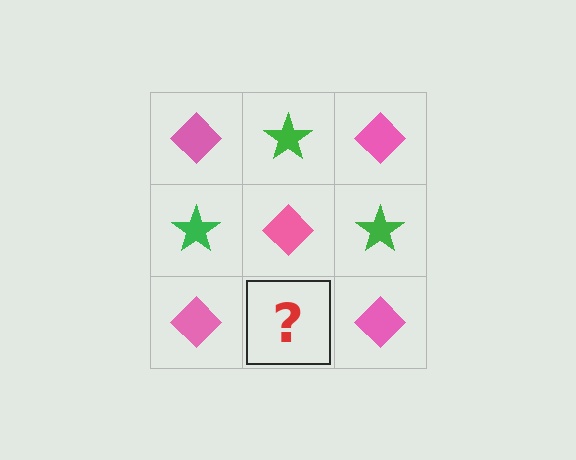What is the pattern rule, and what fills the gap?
The rule is that it alternates pink diamond and green star in a checkerboard pattern. The gap should be filled with a green star.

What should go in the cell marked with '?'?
The missing cell should contain a green star.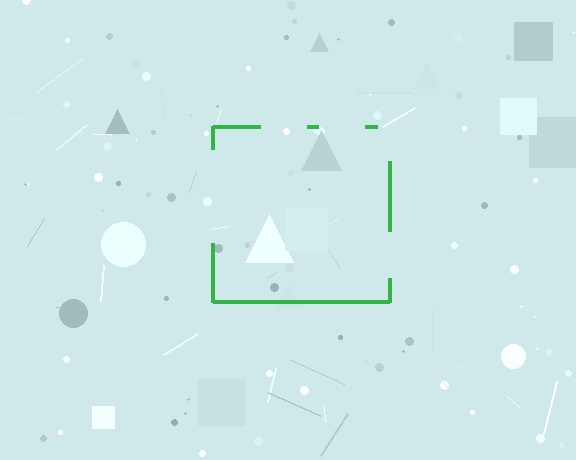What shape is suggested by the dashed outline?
The dashed outline suggests a square.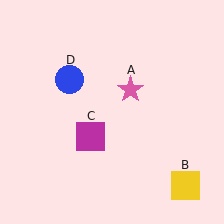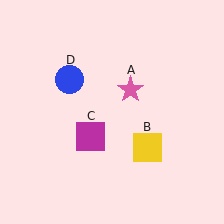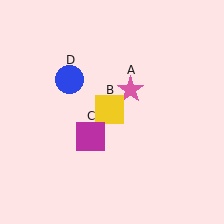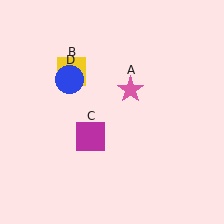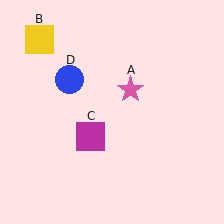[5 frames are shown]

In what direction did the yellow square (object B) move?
The yellow square (object B) moved up and to the left.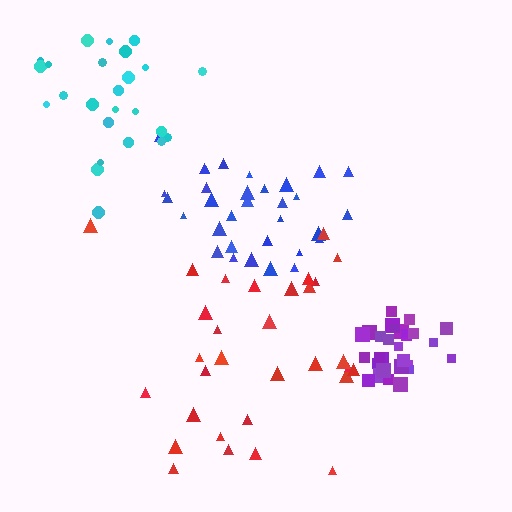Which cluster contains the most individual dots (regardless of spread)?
Blue (33).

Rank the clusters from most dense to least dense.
purple, blue, cyan, red.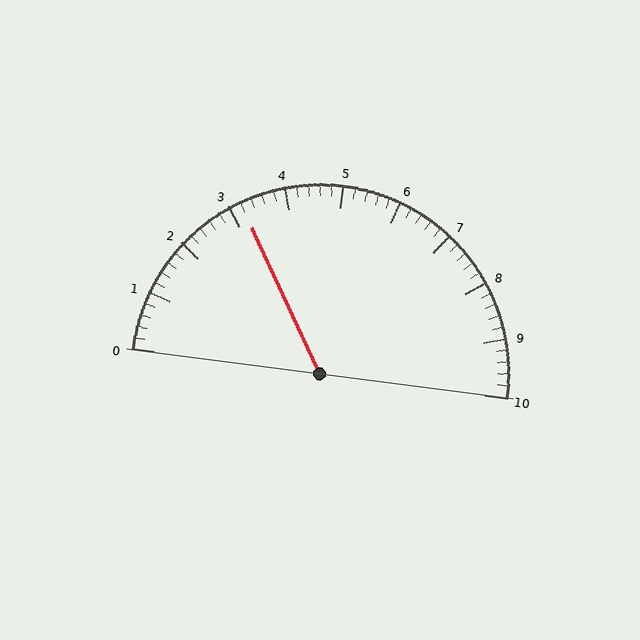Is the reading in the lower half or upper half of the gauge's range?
The reading is in the lower half of the range (0 to 10).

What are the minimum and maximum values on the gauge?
The gauge ranges from 0 to 10.